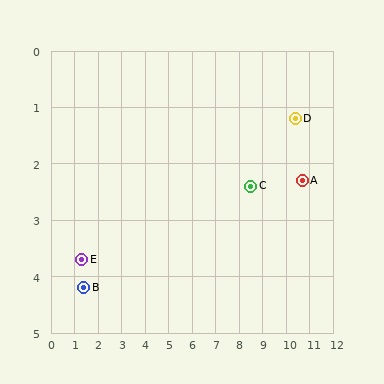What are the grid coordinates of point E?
Point E is at approximately (1.3, 3.7).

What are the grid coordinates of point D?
Point D is at approximately (10.4, 1.2).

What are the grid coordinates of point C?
Point C is at approximately (8.5, 2.4).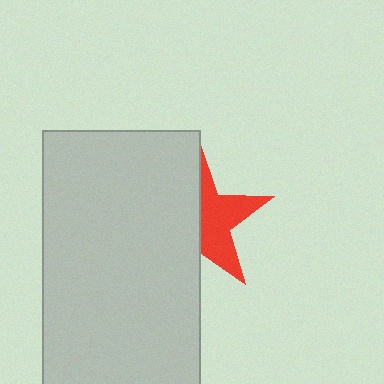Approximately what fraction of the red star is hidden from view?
Roughly 53% of the red star is hidden behind the light gray rectangle.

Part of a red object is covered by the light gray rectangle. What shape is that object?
It is a star.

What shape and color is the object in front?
The object in front is a light gray rectangle.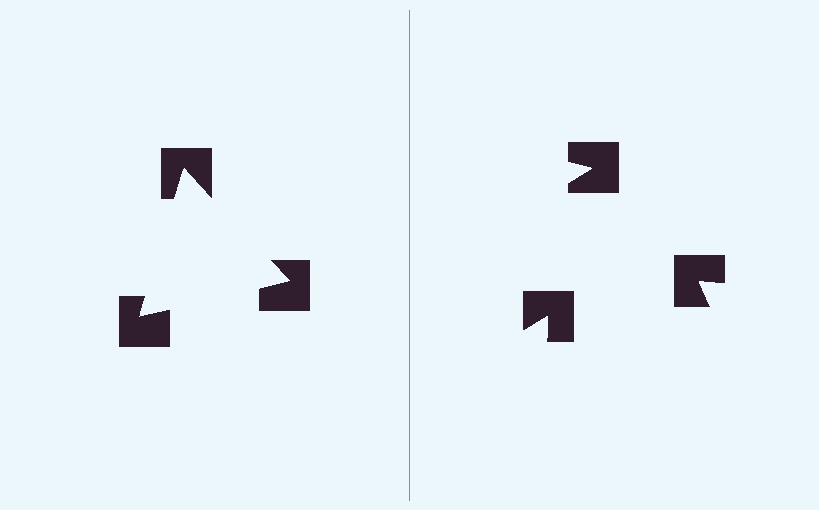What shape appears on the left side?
An illusory triangle.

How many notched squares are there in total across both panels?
6 — 3 on each side.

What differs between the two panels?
The notched squares are positioned identically on both sides; only the wedge orientations differ. On the left they align to a triangle; on the right they are misaligned.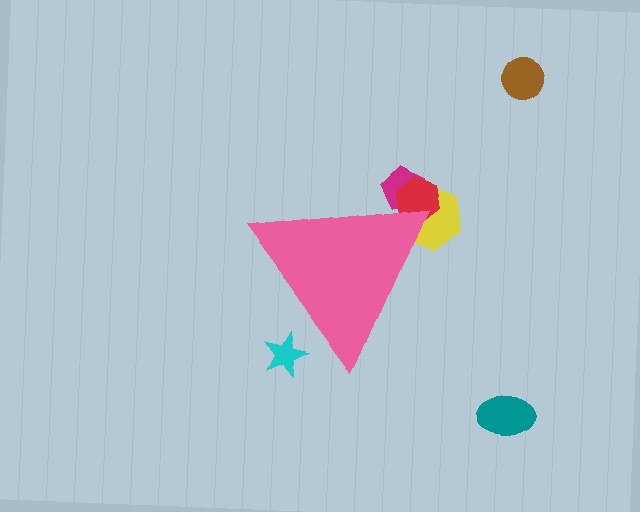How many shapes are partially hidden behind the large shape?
4 shapes are partially hidden.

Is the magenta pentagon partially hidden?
Yes, the magenta pentagon is partially hidden behind the pink triangle.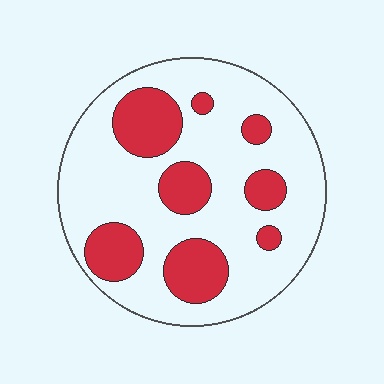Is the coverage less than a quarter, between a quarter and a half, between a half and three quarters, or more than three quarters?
Between a quarter and a half.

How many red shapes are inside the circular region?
8.